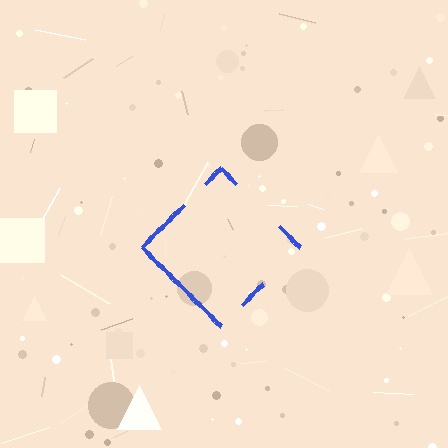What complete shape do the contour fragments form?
The contour fragments form a diamond.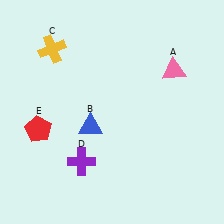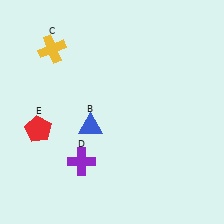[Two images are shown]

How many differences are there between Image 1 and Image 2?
There is 1 difference between the two images.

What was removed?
The pink triangle (A) was removed in Image 2.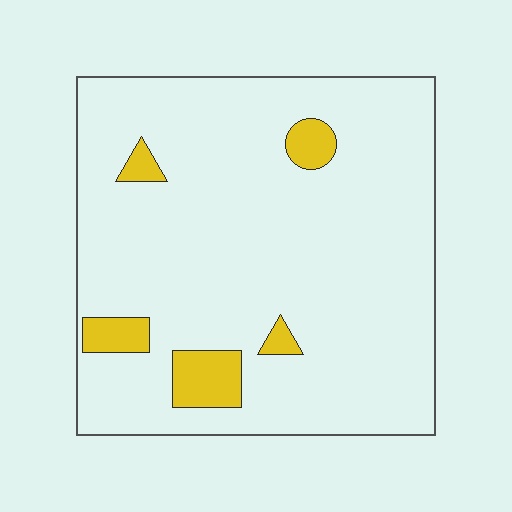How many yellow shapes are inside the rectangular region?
5.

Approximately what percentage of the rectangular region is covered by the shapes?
Approximately 10%.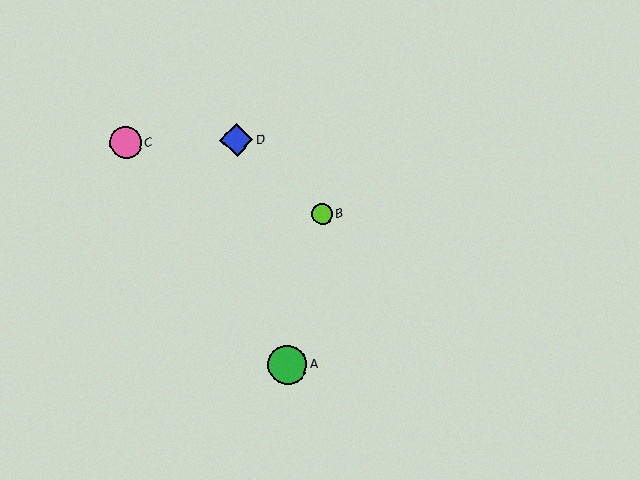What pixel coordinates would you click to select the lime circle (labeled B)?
Click at (322, 214) to select the lime circle B.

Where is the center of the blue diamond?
The center of the blue diamond is at (237, 140).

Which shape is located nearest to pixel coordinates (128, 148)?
The pink circle (labeled C) at (126, 143) is nearest to that location.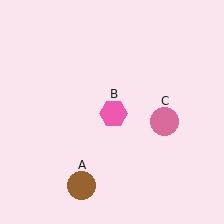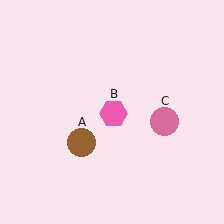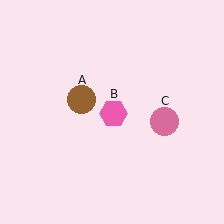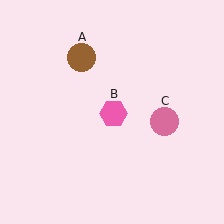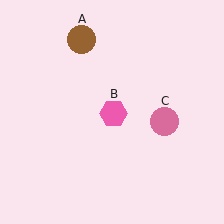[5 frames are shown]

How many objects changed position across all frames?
1 object changed position: brown circle (object A).